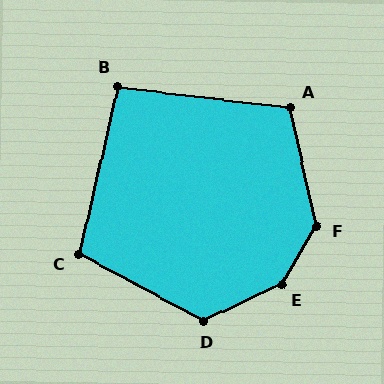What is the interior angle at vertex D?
Approximately 127 degrees (obtuse).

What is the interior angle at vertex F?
Approximately 137 degrees (obtuse).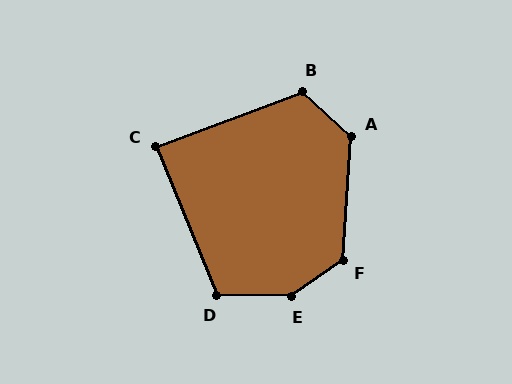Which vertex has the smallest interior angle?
C, at approximately 88 degrees.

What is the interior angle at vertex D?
Approximately 114 degrees (obtuse).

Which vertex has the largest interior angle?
E, at approximately 144 degrees.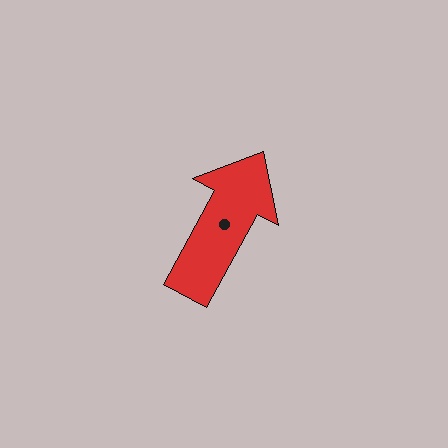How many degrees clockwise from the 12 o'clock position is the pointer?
Approximately 28 degrees.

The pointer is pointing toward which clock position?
Roughly 1 o'clock.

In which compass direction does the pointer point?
Northeast.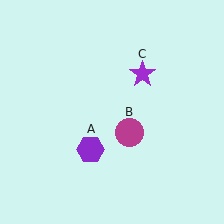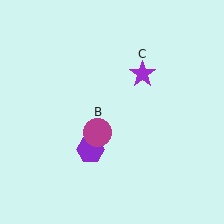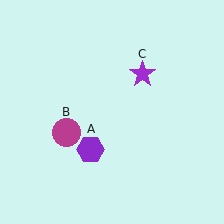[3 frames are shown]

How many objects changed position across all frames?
1 object changed position: magenta circle (object B).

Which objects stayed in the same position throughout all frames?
Purple hexagon (object A) and purple star (object C) remained stationary.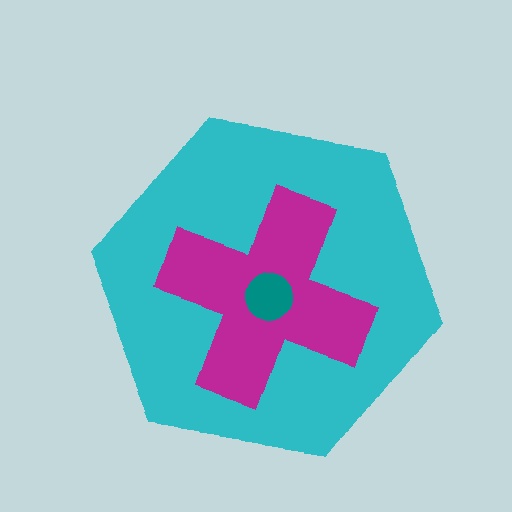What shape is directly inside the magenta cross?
The teal circle.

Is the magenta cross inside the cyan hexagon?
Yes.